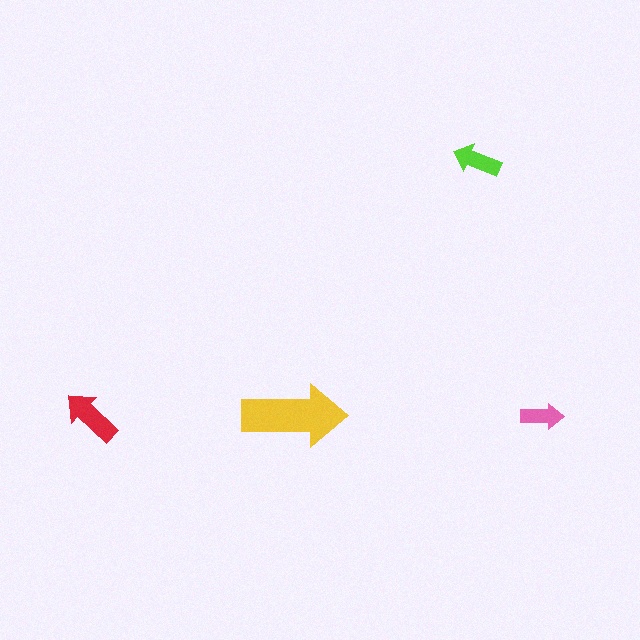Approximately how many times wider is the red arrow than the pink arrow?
About 1.5 times wider.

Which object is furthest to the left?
The red arrow is leftmost.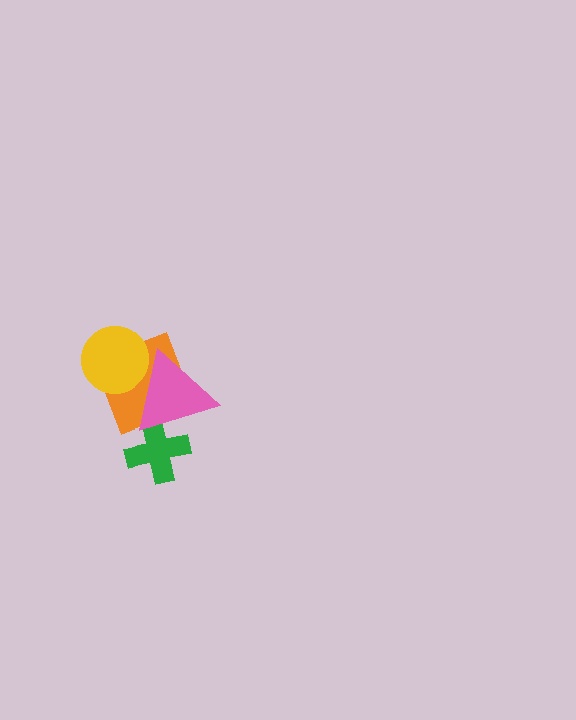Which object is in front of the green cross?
The pink triangle is in front of the green cross.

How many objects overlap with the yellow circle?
2 objects overlap with the yellow circle.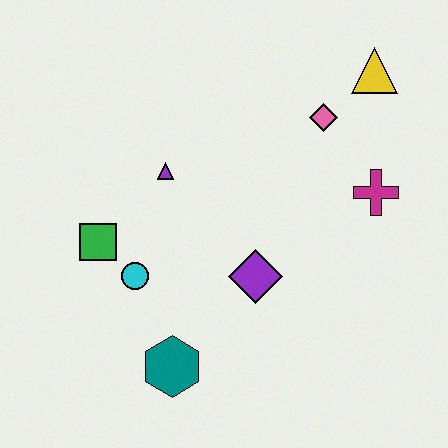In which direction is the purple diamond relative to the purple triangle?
The purple diamond is below the purple triangle.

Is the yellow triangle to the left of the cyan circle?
No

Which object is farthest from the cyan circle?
The yellow triangle is farthest from the cyan circle.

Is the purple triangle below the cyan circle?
No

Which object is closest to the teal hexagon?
The cyan circle is closest to the teal hexagon.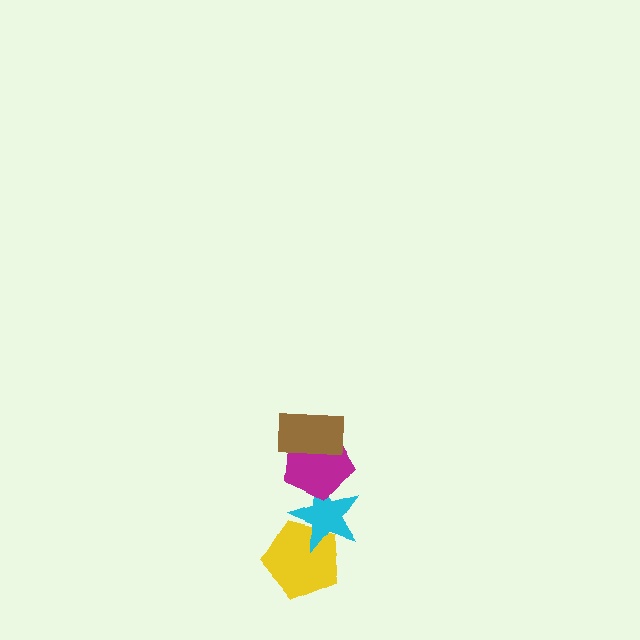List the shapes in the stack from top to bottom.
From top to bottom: the brown rectangle, the magenta pentagon, the cyan star, the yellow pentagon.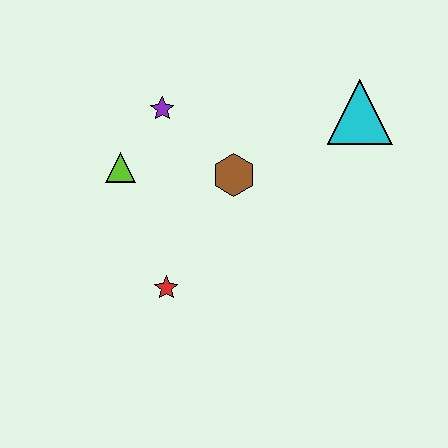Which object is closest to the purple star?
The lime triangle is closest to the purple star.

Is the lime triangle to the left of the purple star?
Yes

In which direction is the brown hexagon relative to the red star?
The brown hexagon is above the red star.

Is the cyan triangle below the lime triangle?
No